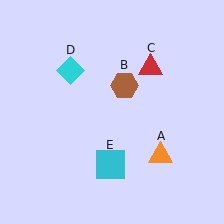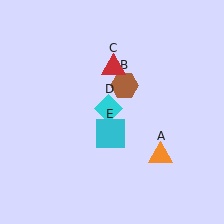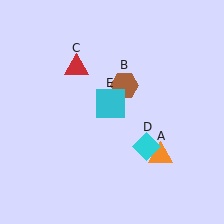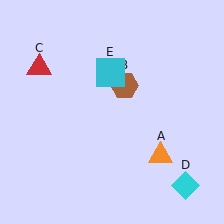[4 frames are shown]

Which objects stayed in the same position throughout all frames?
Orange triangle (object A) and brown hexagon (object B) remained stationary.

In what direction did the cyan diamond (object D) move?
The cyan diamond (object D) moved down and to the right.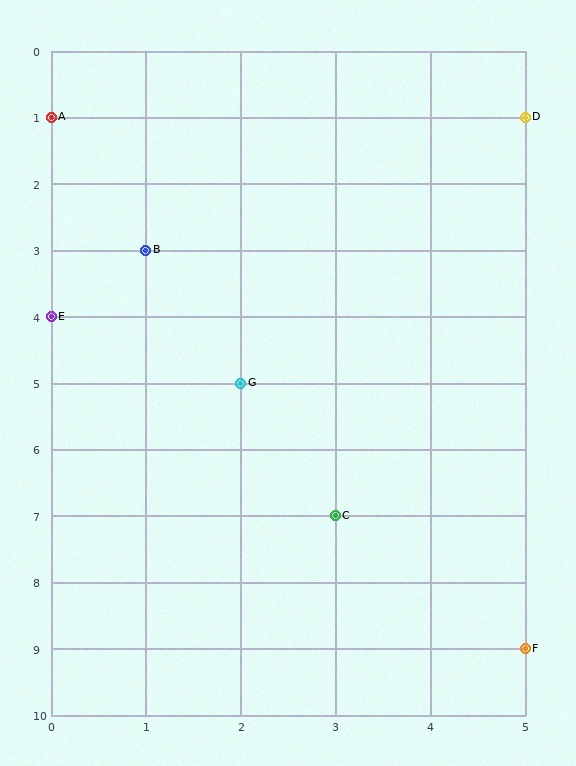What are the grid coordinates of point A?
Point A is at grid coordinates (0, 1).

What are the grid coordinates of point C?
Point C is at grid coordinates (3, 7).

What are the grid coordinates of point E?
Point E is at grid coordinates (0, 4).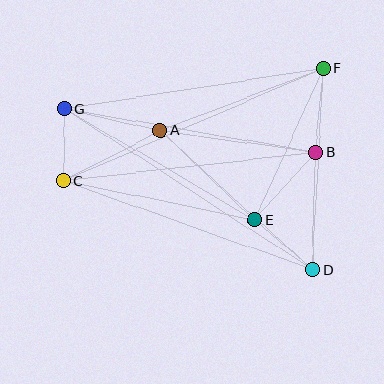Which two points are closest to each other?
Points C and G are closest to each other.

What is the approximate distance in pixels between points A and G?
The distance between A and G is approximately 98 pixels.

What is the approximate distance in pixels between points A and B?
The distance between A and B is approximately 157 pixels.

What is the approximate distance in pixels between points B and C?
The distance between B and C is approximately 254 pixels.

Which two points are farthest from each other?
Points D and G are farthest from each other.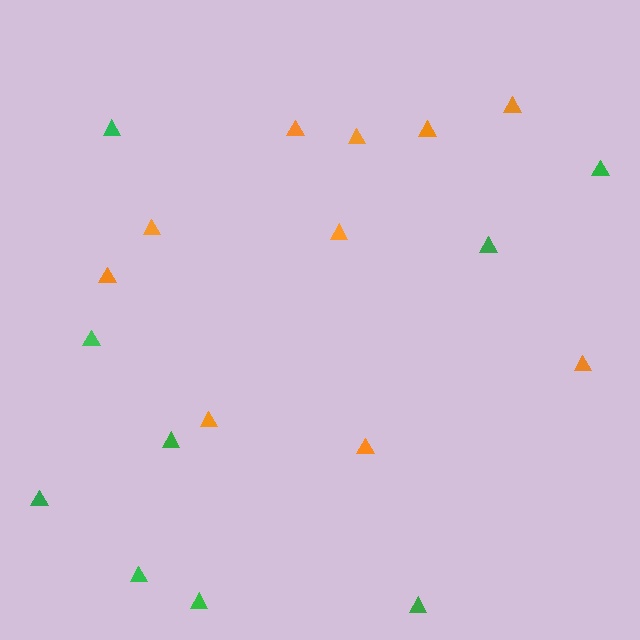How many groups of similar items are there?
There are 2 groups: one group of green triangles (9) and one group of orange triangles (10).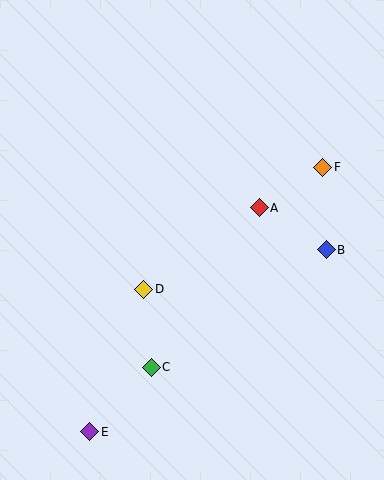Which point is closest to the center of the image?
Point D at (144, 289) is closest to the center.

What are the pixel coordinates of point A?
Point A is at (259, 208).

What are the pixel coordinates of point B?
Point B is at (326, 250).